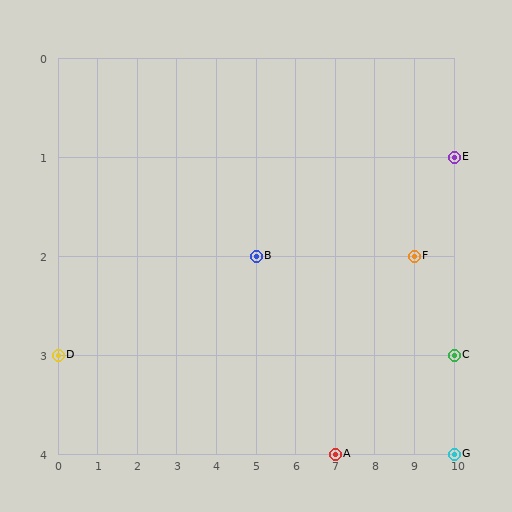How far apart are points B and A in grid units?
Points B and A are 2 columns and 2 rows apart (about 2.8 grid units diagonally).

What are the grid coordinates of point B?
Point B is at grid coordinates (5, 2).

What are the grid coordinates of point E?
Point E is at grid coordinates (10, 1).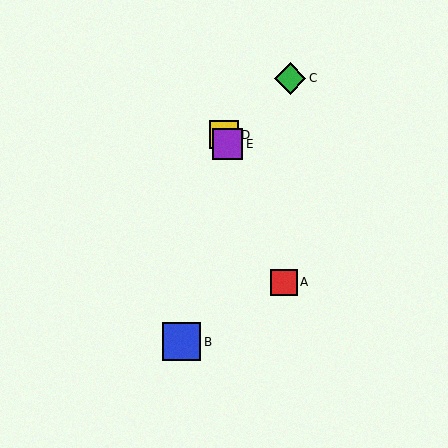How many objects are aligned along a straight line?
3 objects (A, D, E) are aligned along a straight line.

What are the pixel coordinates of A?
Object A is at (284, 282).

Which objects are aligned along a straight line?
Objects A, D, E are aligned along a straight line.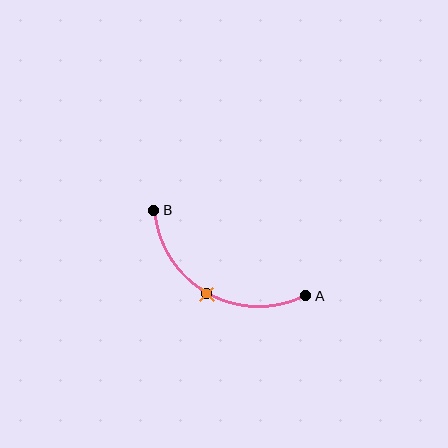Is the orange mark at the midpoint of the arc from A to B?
Yes. The orange mark lies on the arc at equal arc-length from both A and B — it is the arc midpoint.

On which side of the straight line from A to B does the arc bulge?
The arc bulges below the straight line connecting A and B.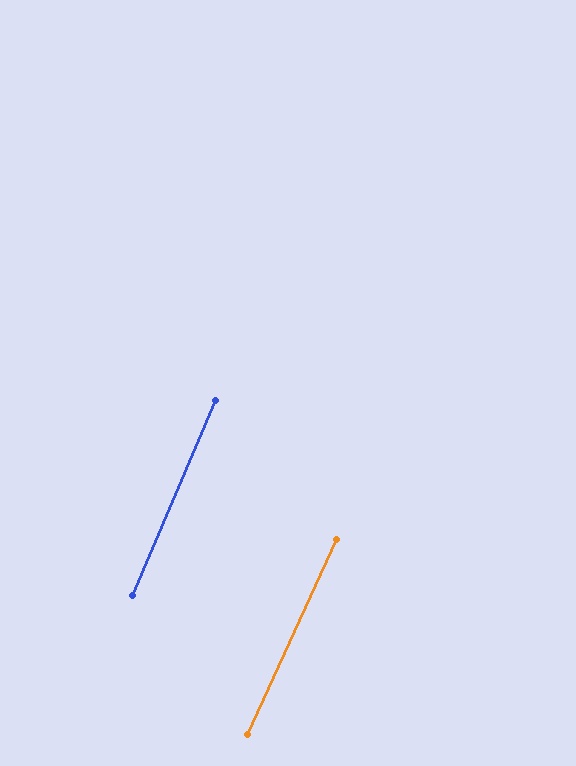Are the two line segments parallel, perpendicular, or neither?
Parallel — their directions differ by only 1.4°.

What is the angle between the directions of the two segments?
Approximately 1 degree.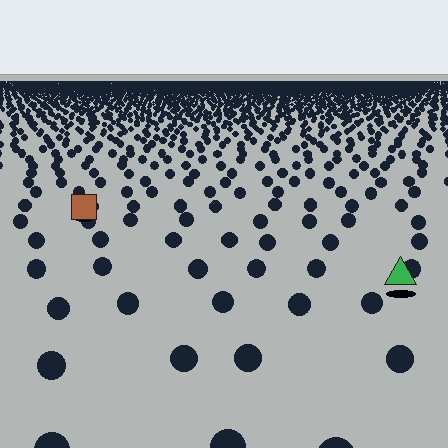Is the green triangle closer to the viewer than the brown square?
Yes. The green triangle is closer — you can tell from the texture gradient: the ground texture is coarser near it.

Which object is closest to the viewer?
The green triangle is closest. The texture marks near it are larger and more spread out.